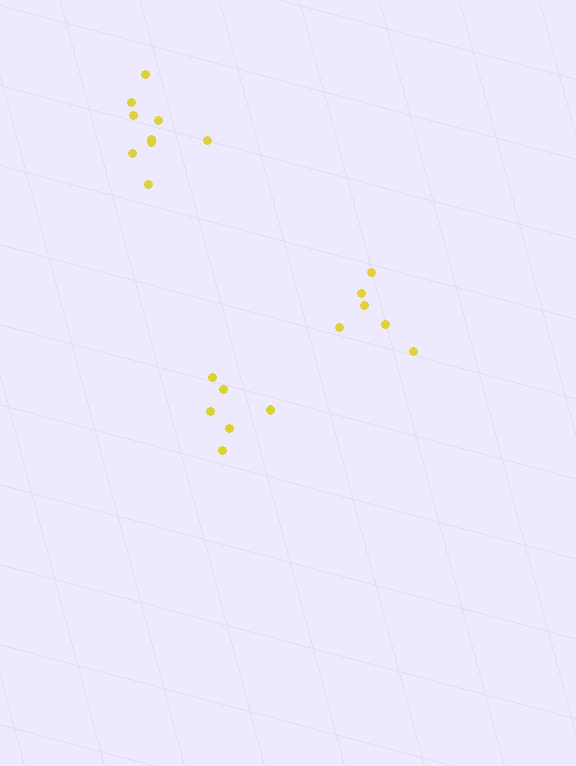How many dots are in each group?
Group 1: 9 dots, Group 2: 6 dots, Group 3: 6 dots (21 total).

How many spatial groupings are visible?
There are 3 spatial groupings.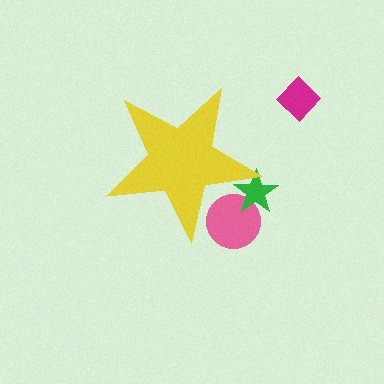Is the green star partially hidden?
Yes, the green star is partially hidden behind the yellow star.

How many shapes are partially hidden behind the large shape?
2 shapes are partially hidden.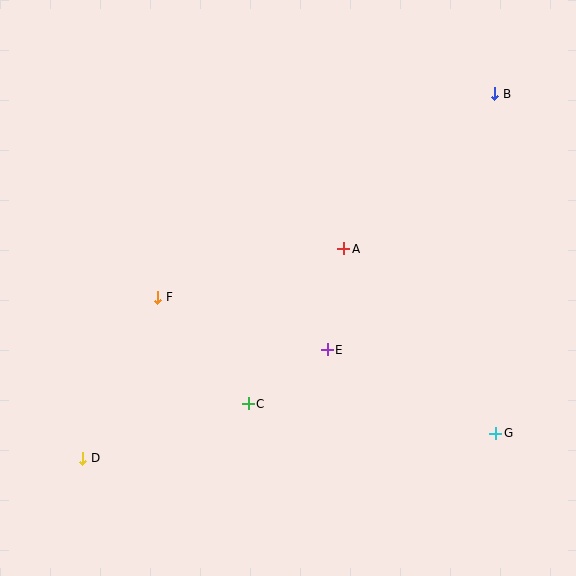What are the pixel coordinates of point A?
Point A is at (344, 249).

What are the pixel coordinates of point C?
Point C is at (248, 404).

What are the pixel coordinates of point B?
Point B is at (495, 94).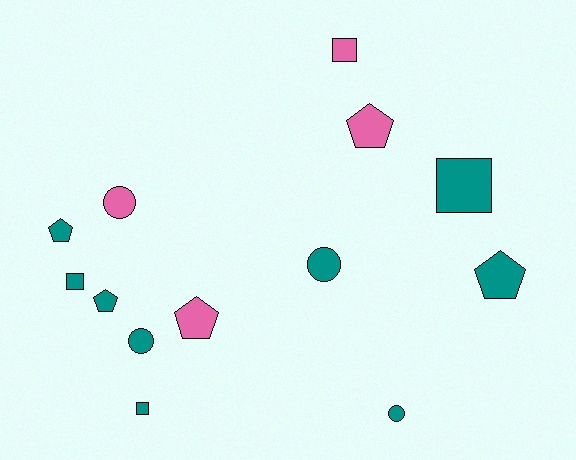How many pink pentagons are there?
There are 2 pink pentagons.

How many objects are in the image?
There are 13 objects.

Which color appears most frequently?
Teal, with 9 objects.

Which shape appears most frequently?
Pentagon, with 5 objects.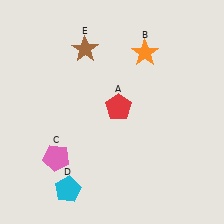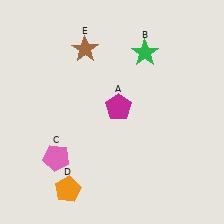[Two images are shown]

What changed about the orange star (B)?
In Image 1, B is orange. In Image 2, it changed to green.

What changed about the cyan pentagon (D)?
In Image 1, D is cyan. In Image 2, it changed to orange.